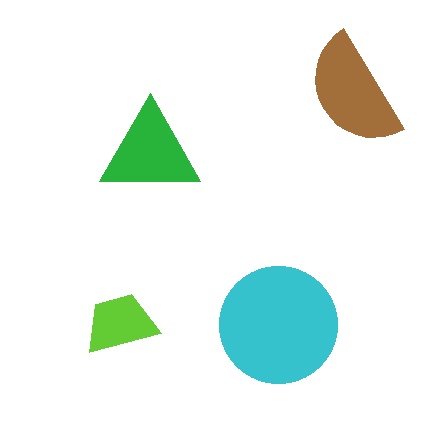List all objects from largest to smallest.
The cyan circle, the brown semicircle, the green triangle, the lime trapezoid.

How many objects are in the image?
There are 4 objects in the image.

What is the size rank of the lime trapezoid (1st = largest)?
4th.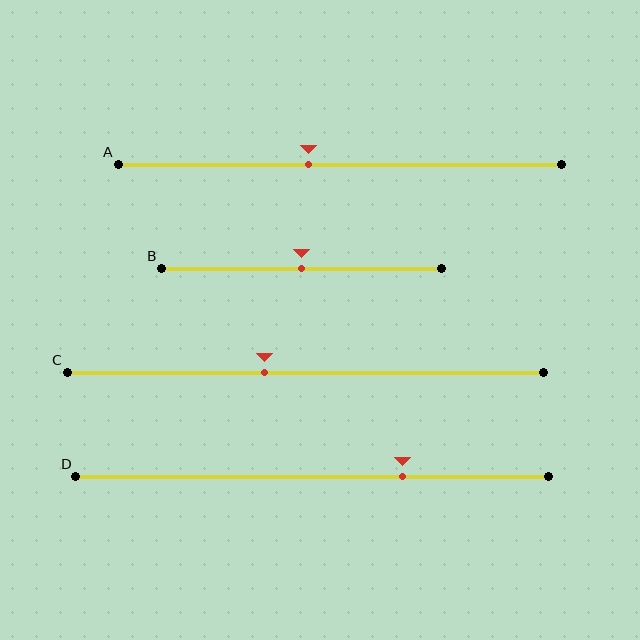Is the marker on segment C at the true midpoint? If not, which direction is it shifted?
No, the marker on segment C is shifted to the left by about 9% of the segment length.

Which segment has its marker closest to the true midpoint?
Segment B has its marker closest to the true midpoint.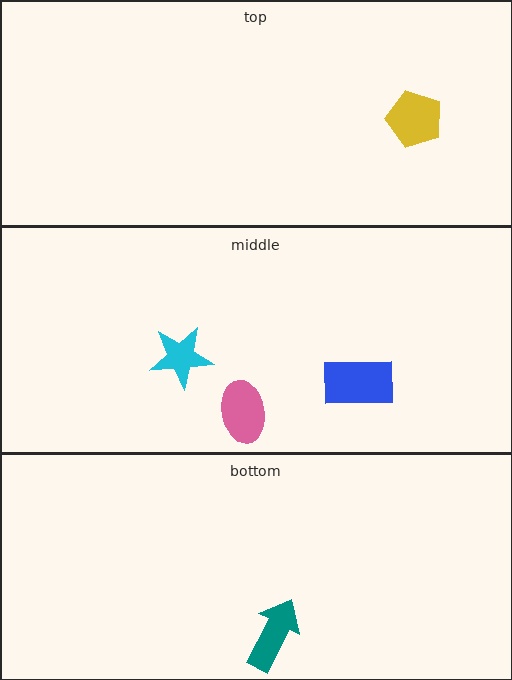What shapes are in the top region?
The yellow pentagon.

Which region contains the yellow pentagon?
The top region.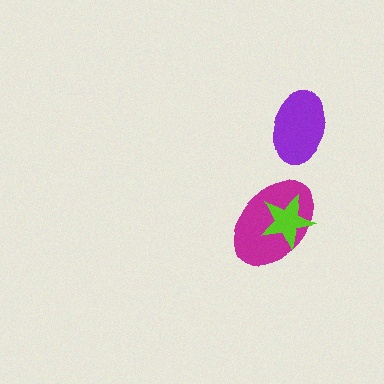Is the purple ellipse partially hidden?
No, no other shape covers it.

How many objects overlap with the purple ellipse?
0 objects overlap with the purple ellipse.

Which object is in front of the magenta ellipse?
The lime star is in front of the magenta ellipse.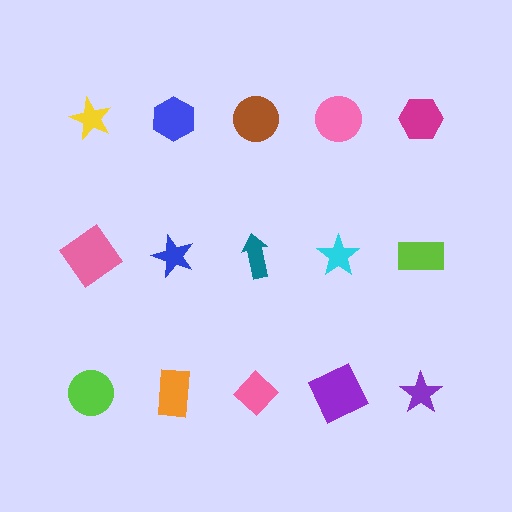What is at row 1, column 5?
A magenta hexagon.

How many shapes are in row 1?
5 shapes.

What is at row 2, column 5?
A lime rectangle.